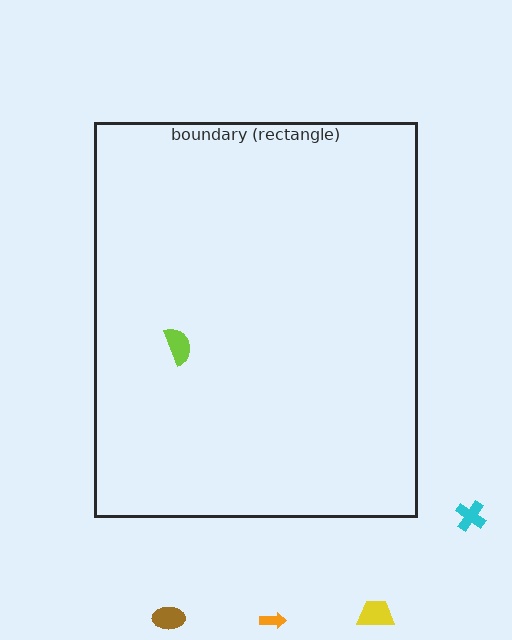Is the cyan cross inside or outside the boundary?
Outside.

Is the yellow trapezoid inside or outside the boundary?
Outside.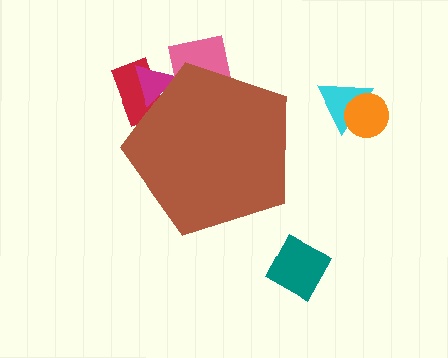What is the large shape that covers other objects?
A brown pentagon.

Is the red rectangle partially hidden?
Yes, the red rectangle is partially hidden behind the brown pentagon.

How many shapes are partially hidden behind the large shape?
3 shapes are partially hidden.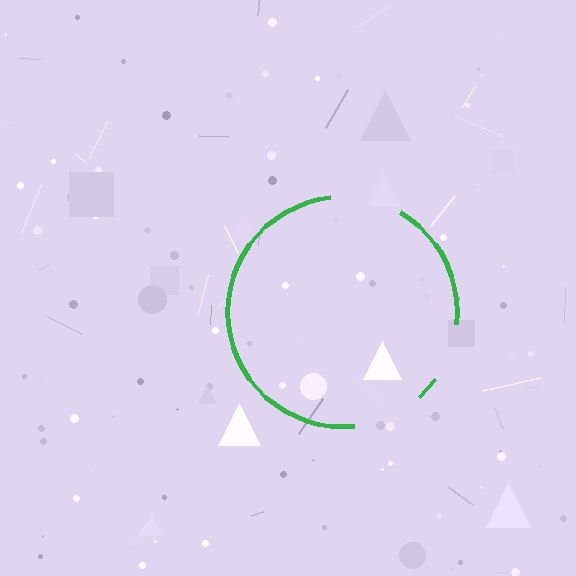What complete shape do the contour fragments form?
The contour fragments form a circle.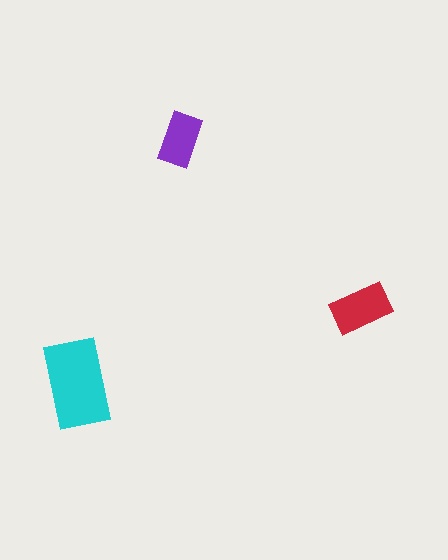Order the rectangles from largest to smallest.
the cyan one, the red one, the purple one.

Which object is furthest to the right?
The red rectangle is rightmost.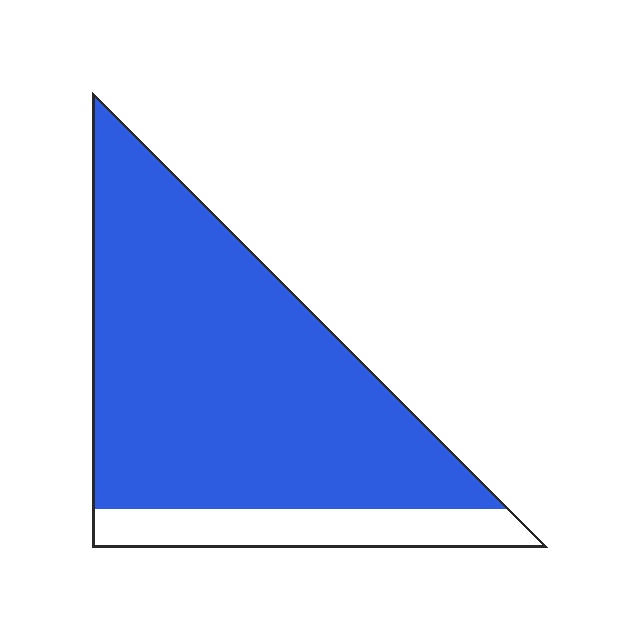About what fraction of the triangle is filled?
About five sixths (5/6).